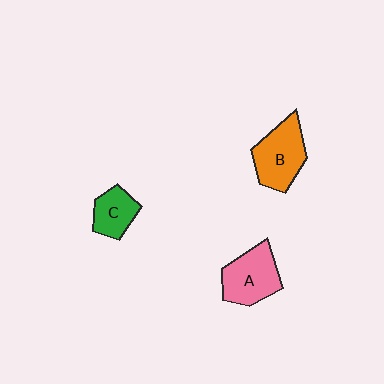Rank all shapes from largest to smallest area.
From largest to smallest: B (orange), A (pink), C (green).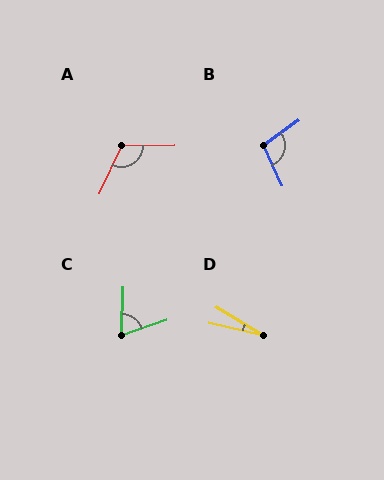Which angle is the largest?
A, at approximately 115 degrees.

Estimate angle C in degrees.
Approximately 70 degrees.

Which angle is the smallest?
D, at approximately 18 degrees.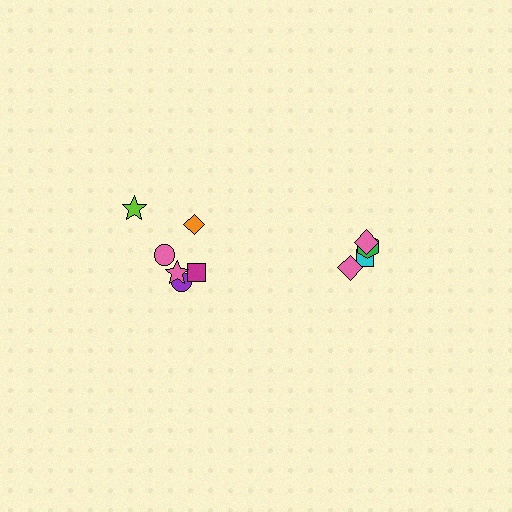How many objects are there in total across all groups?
There are 10 objects.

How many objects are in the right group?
There are 4 objects.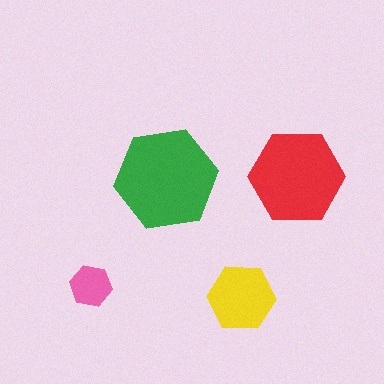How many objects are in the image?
There are 4 objects in the image.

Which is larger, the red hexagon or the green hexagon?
The green one.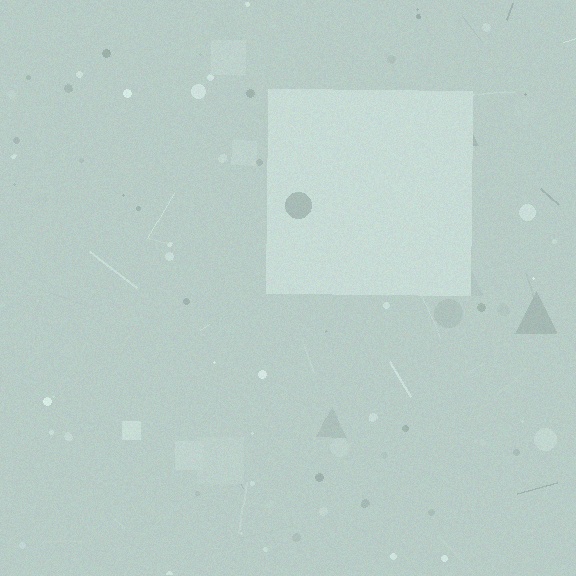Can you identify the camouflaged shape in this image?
The camouflaged shape is a square.